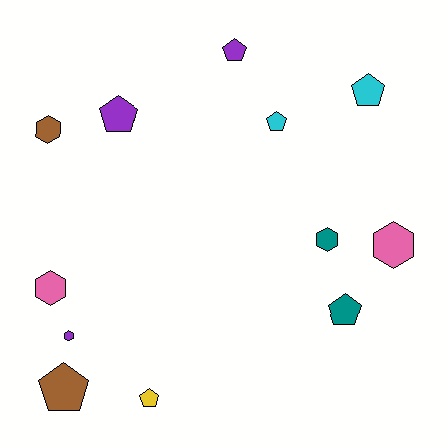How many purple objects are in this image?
There are 3 purple objects.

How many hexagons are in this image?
There are 5 hexagons.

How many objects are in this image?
There are 12 objects.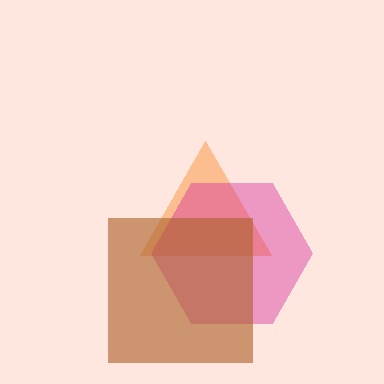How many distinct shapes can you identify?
There are 3 distinct shapes: an orange triangle, a magenta hexagon, a brown square.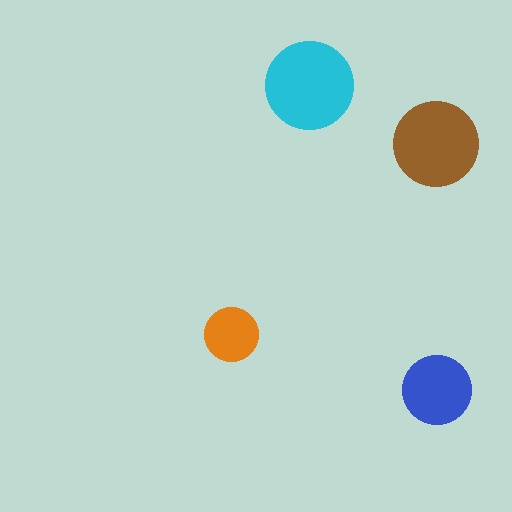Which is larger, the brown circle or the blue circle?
The brown one.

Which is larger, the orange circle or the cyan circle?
The cyan one.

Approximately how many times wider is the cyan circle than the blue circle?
About 1.5 times wider.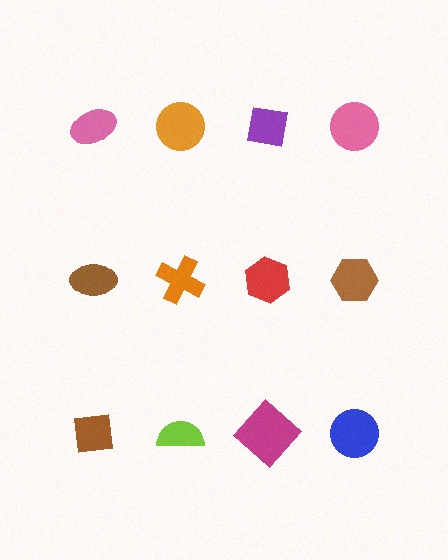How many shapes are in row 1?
4 shapes.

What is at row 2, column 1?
A brown ellipse.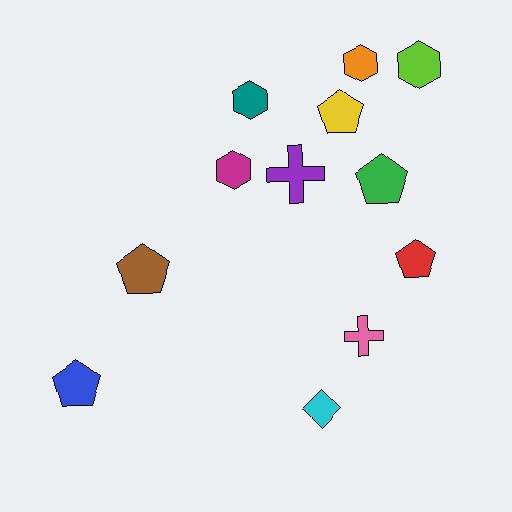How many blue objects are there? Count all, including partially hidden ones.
There is 1 blue object.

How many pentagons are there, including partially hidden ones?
There are 5 pentagons.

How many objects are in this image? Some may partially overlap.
There are 12 objects.